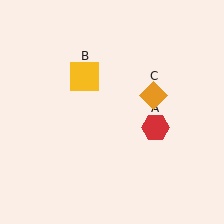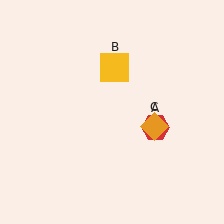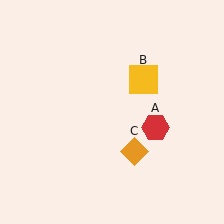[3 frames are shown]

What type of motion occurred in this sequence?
The yellow square (object B), orange diamond (object C) rotated clockwise around the center of the scene.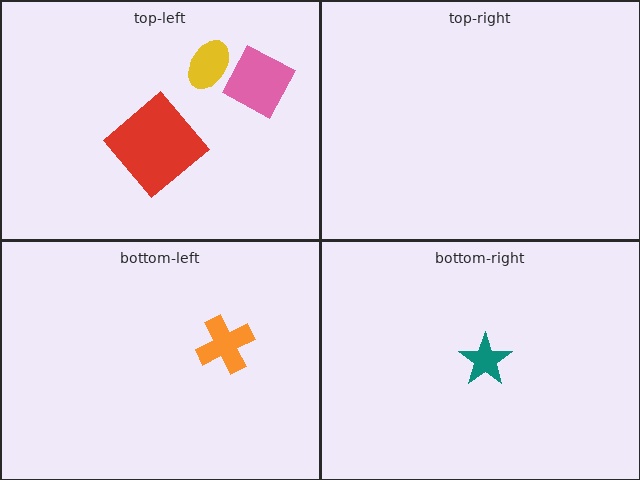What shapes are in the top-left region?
The red diamond, the yellow ellipse, the pink diamond.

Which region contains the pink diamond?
The top-left region.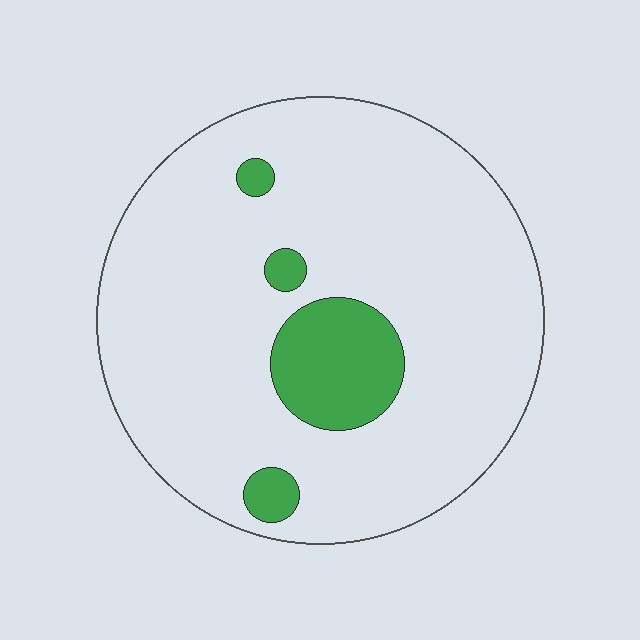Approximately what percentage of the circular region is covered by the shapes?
Approximately 10%.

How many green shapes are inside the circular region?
4.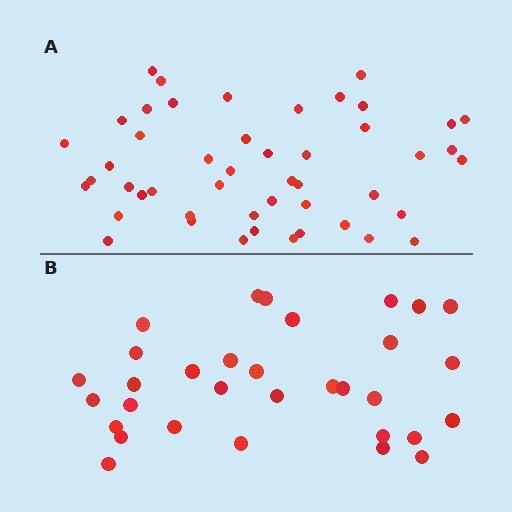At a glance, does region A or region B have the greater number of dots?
Region A (the top region) has more dots.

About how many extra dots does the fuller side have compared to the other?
Region A has approximately 15 more dots than region B.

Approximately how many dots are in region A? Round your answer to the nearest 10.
About 50 dots. (The exact count is 48, which rounds to 50.)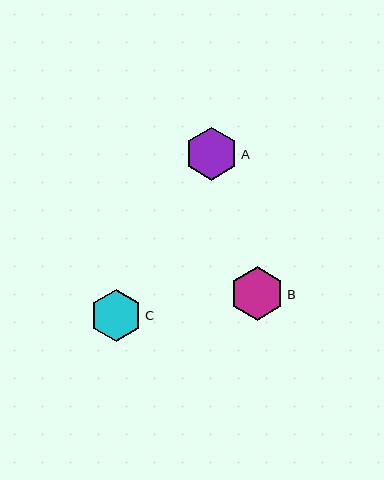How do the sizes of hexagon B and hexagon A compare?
Hexagon B and hexagon A are approximately the same size.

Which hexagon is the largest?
Hexagon B is the largest with a size of approximately 53 pixels.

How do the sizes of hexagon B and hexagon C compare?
Hexagon B and hexagon C are approximately the same size.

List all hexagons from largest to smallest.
From largest to smallest: B, A, C.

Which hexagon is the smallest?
Hexagon C is the smallest with a size of approximately 52 pixels.